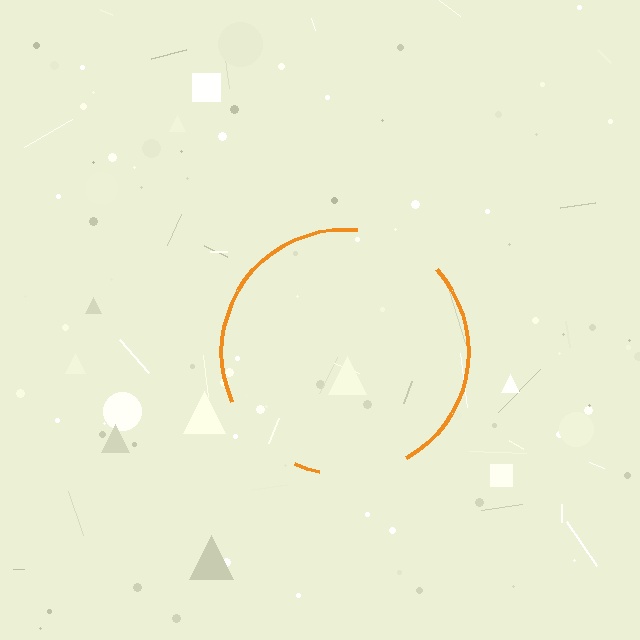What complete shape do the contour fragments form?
The contour fragments form a circle.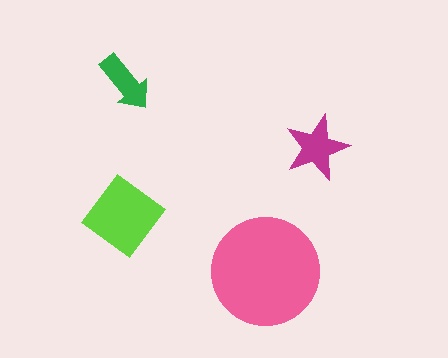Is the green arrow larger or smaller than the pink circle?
Smaller.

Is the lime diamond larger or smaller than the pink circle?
Smaller.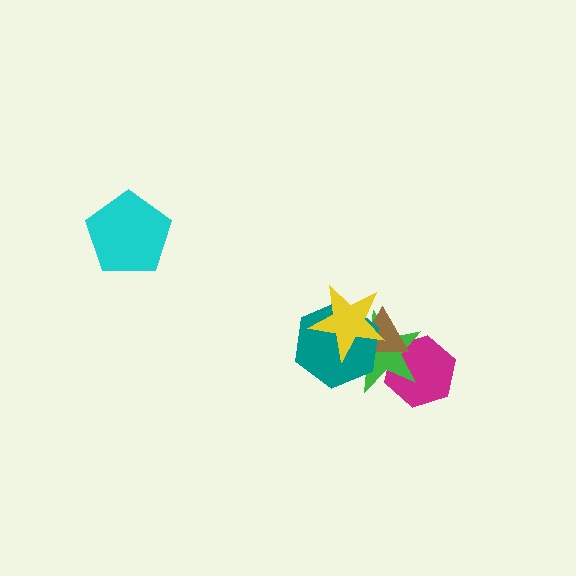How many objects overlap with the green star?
4 objects overlap with the green star.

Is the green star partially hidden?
Yes, it is partially covered by another shape.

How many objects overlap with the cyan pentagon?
0 objects overlap with the cyan pentagon.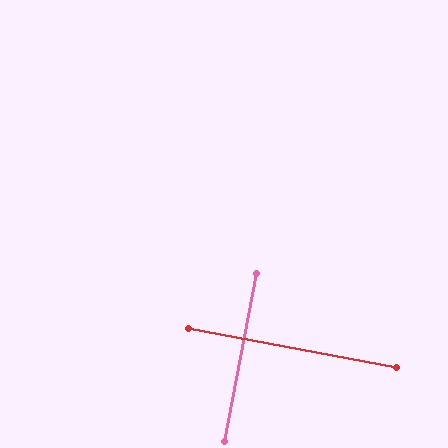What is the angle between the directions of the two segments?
Approximately 90 degrees.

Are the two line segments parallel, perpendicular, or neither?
Perpendicular — they meet at approximately 90°.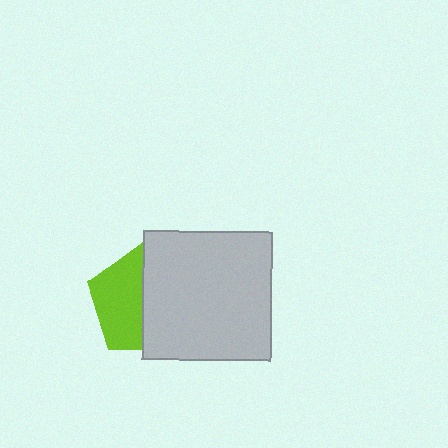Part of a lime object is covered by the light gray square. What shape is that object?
It is a pentagon.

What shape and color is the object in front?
The object in front is a light gray square.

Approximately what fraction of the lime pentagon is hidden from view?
Roughly 52% of the lime pentagon is hidden behind the light gray square.